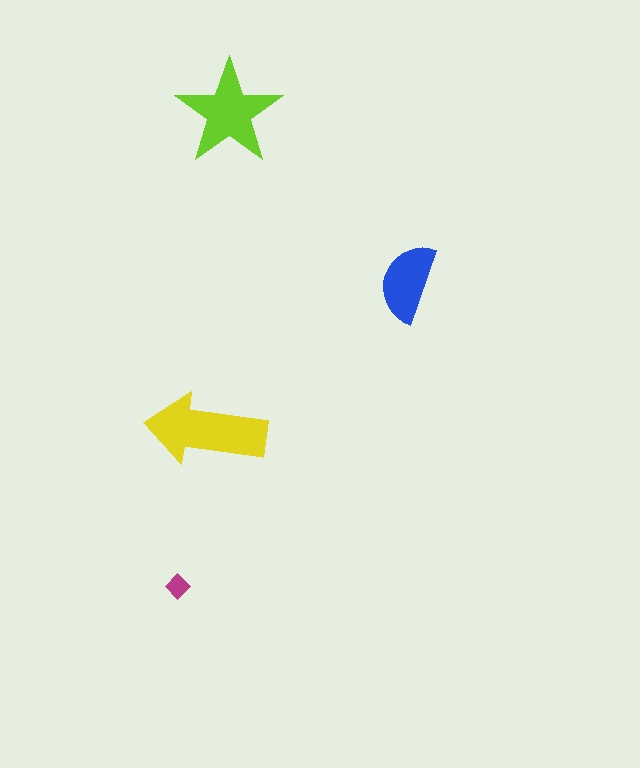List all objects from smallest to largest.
The magenta diamond, the blue semicircle, the lime star, the yellow arrow.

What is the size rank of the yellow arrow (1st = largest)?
1st.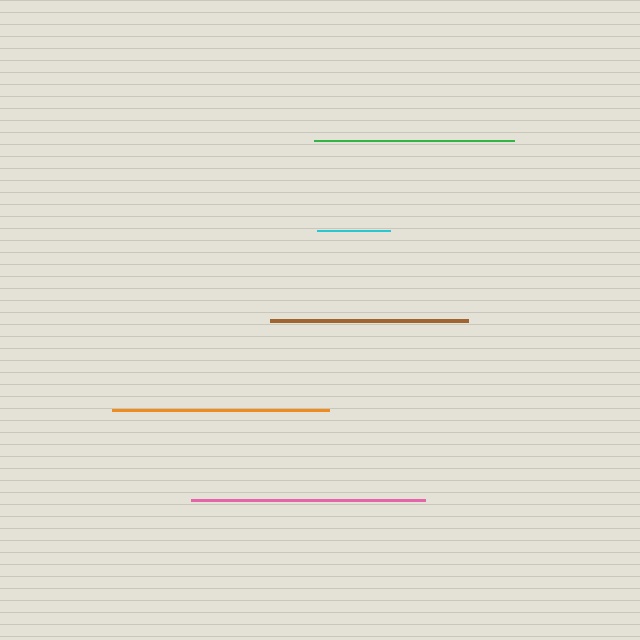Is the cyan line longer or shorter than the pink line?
The pink line is longer than the cyan line.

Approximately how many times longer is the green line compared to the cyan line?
The green line is approximately 2.7 times the length of the cyan line.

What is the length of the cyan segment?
The cyan segment is approximately 73 pixels long.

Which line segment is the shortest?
The cyan line is the shortest at approximately 73 pixels.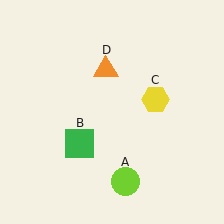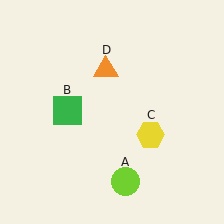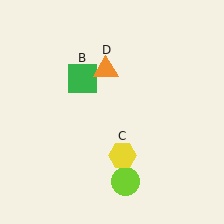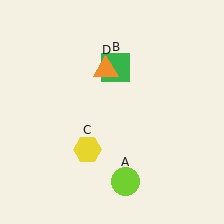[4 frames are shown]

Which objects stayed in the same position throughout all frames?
Lime circle (object A) and orange triangle (object D) remained stationary.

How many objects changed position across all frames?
2 objects changed position: green square (object B), yellow hexagon (object C).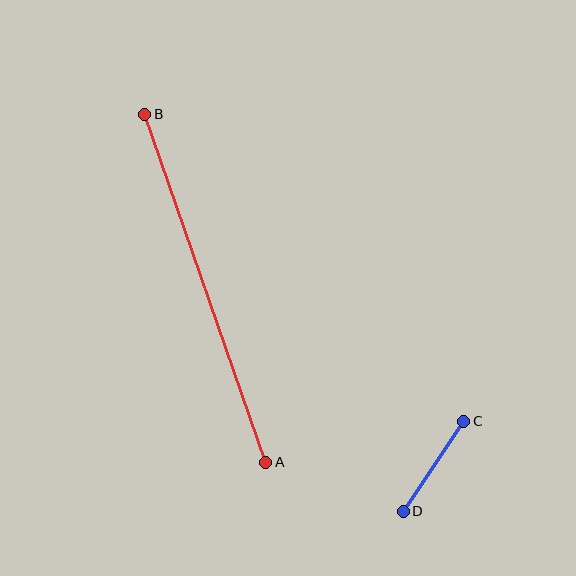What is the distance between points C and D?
The distance is approximately 108 pixels.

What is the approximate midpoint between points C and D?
The midpoint is at approximately (433, 466) pixels.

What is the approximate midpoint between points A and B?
The midpoint is at approximately (205, 288) pixels.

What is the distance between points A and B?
The distance is approximately 368 pixels.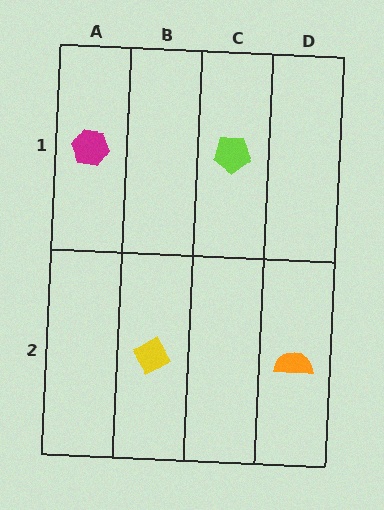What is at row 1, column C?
A lime pentagon.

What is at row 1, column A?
A magenta hexagon.